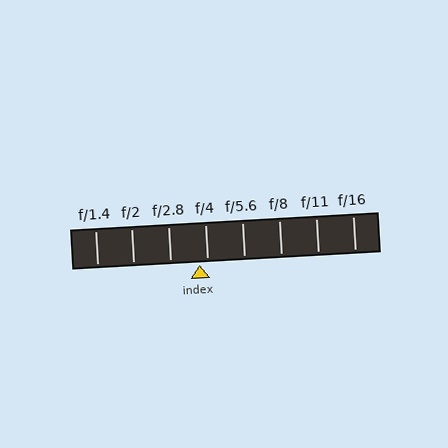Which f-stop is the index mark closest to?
The index mark is closest to f/4.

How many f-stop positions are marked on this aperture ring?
There are 8 f-stop positions marked.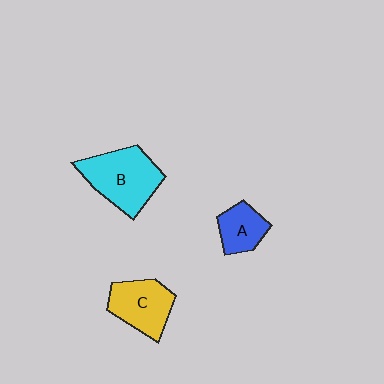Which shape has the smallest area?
Shape A (blue).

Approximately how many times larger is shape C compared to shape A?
Approximately 1.5 times.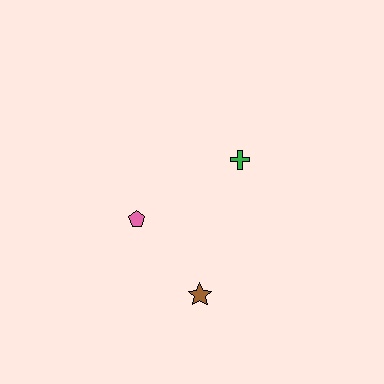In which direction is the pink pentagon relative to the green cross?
The pink pentagon is to the left of the green cross.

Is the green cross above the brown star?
Yes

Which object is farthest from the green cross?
The brown star is farthest from the green cross.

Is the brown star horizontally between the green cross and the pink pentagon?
Yes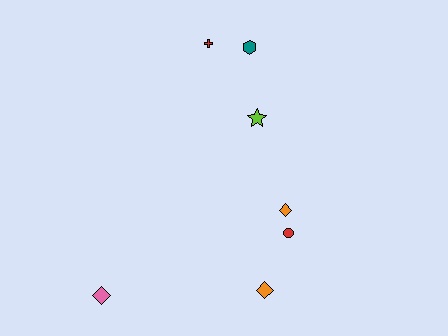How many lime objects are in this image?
There is 1 lime object.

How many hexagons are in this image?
There is 1 hexagon.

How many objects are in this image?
There are 7 objects.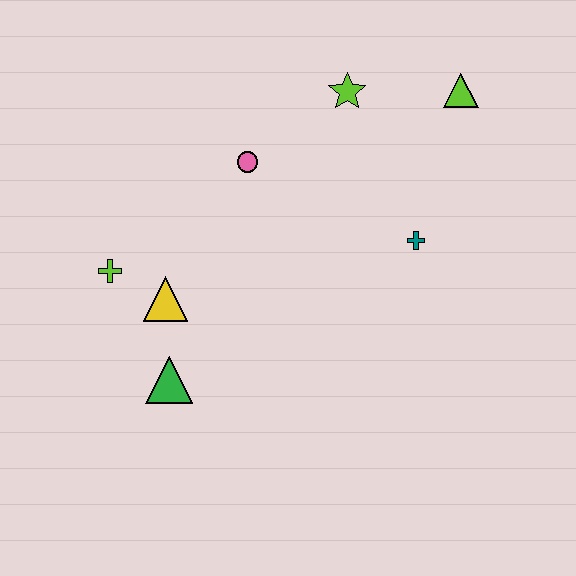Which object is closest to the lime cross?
The yellow triangle is closest to the lime cross.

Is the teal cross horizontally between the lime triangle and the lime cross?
Yes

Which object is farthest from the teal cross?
The lime cross is farthest from the teal cross.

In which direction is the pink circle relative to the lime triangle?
The pink circle is to the left of the lime triangle.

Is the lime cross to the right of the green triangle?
No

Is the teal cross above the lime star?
No